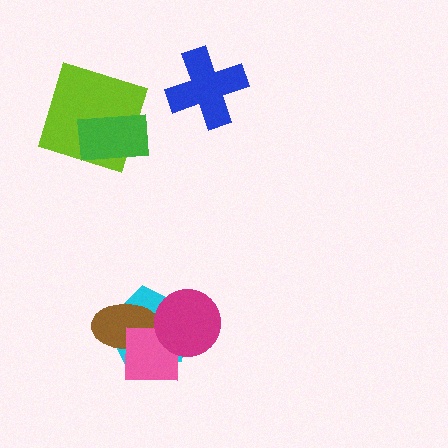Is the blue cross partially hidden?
No, no other shape covers it.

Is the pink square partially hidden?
Yes, it is partially covered by another shape.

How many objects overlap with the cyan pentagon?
3 objects overlap with the cyan pentagon.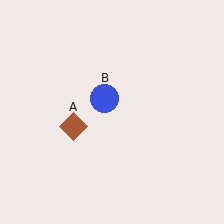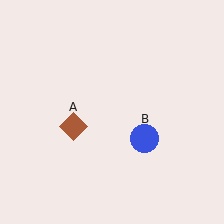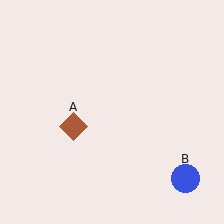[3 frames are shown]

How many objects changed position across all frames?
1 object changed position: blue circle (object B).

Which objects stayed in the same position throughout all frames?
Brown diamond (object A) remained stationary.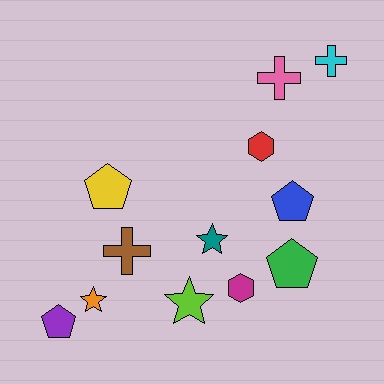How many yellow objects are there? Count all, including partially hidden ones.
There is 1 yellow object.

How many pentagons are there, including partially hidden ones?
There are 4 pentagons.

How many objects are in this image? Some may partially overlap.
There are 12 objects.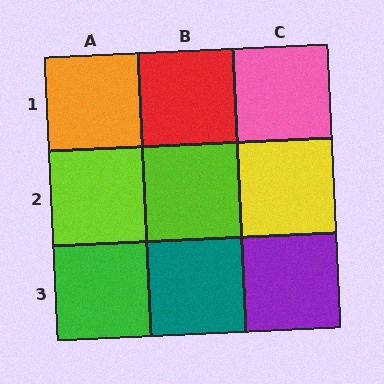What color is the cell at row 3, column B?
Teal.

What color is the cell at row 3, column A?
Green.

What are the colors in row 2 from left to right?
Lime, lime, yellow.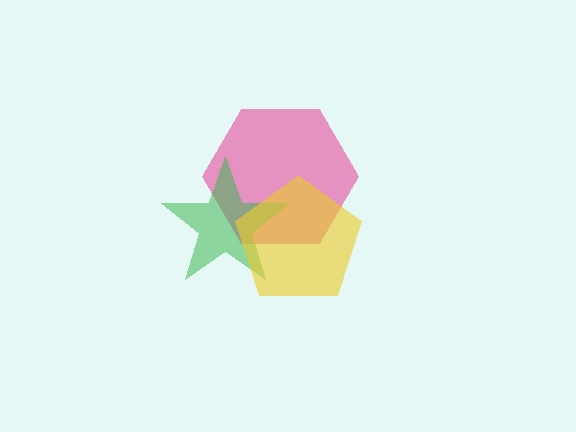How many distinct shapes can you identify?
There are 3 distinct shapes: a pink hexagon, a green star, a yellow pentagon.